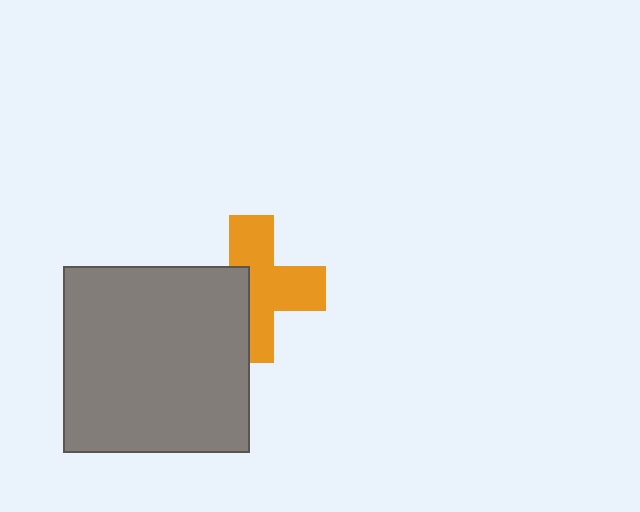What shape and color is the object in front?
The object in front is a gray square.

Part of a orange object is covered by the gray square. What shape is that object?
It is a cross.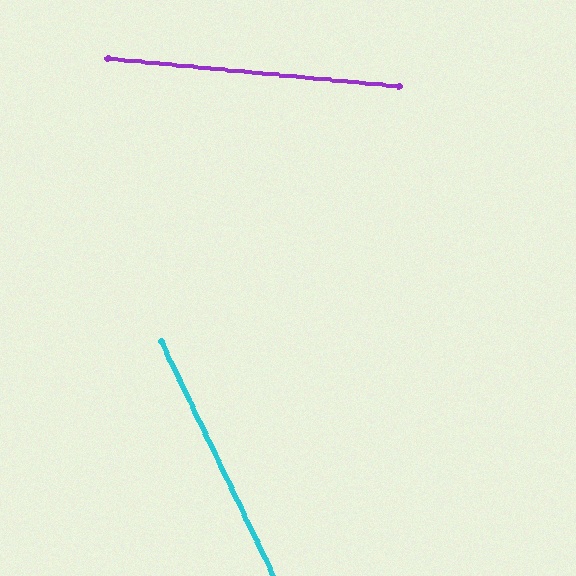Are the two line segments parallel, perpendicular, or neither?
Neither parallel nor perpendicular — they differ by about 59°.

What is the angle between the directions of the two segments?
Approximately 59 degrees.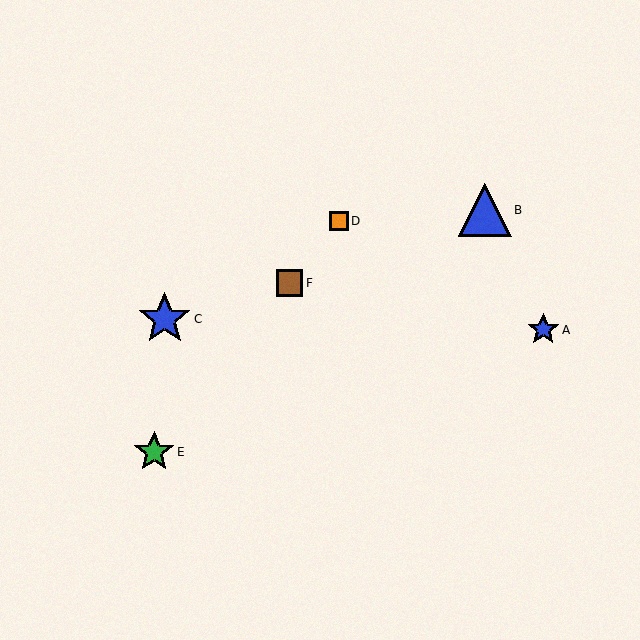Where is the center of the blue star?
The center of the blue star is at (165, 319).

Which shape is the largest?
The blue triangle (labeled B) is the largest.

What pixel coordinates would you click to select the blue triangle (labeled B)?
Click at (485, 210) to select the blue triangle B.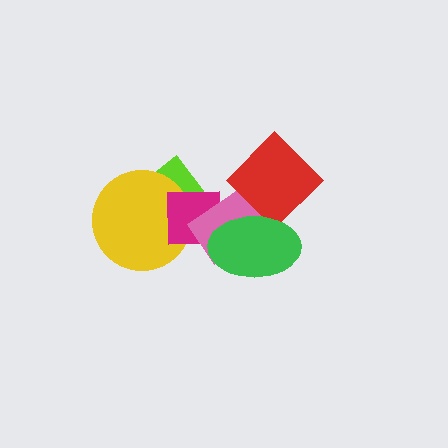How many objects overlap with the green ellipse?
3 objects overlap with the green ellipse.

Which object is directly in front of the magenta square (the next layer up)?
The pink rectangle is directly in front of the magenta square.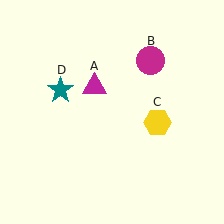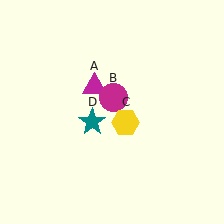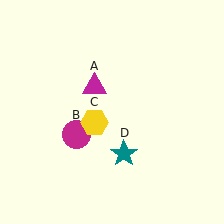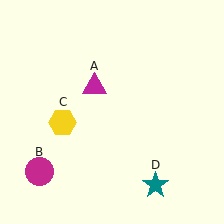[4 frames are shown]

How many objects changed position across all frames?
3 objects changed position: magenta circle (object B), yellow hexagon (object C), teal star (object D).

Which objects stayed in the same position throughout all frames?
Magenta triangle (object A) remained stationary.